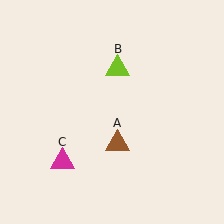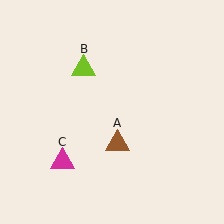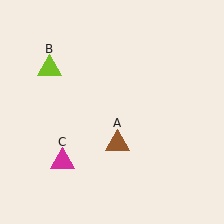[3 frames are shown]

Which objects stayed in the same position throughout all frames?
Brown triangle (object A) and magenta triangle (object C) remained stationary.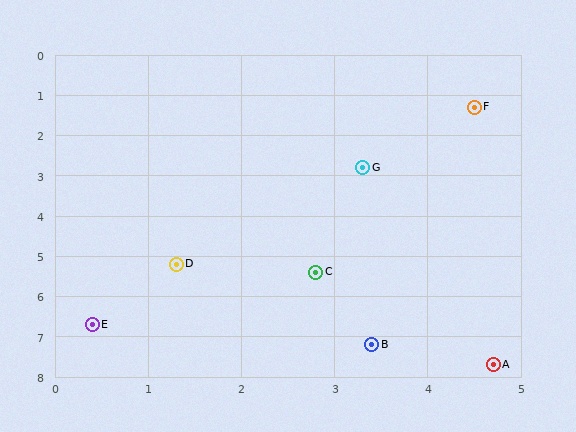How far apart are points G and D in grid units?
Points G and D are about 3.1 grid units apart.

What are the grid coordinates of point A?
Point A is at approximately (4.7, 7.7).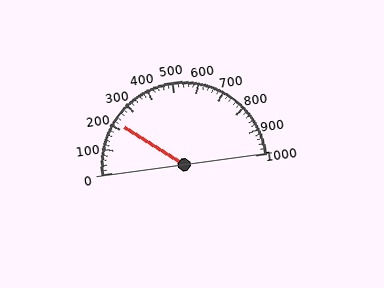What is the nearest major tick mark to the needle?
The nearest major tick mark is 200.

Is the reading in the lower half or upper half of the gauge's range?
The reading is in the lower half of the range (0 to 1000).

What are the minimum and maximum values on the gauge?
The gauge ranges from 0 to 1000.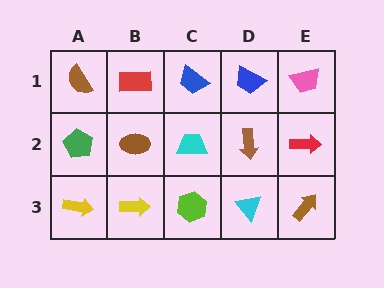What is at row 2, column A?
A green pentagon.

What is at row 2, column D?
A brown arrow.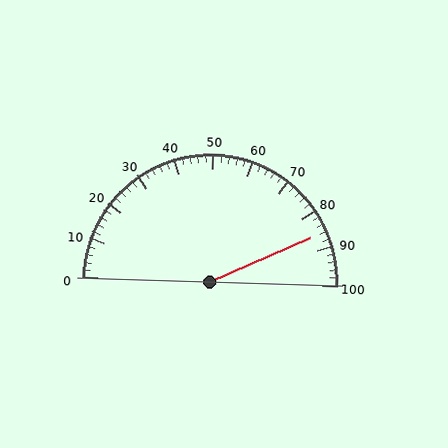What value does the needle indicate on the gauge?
The needle indicates approximately 86.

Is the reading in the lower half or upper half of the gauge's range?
The reading is in the upper half of the range (0 to 100).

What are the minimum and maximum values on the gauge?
The gauge ranges from 0 to 100.